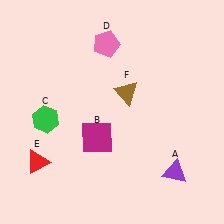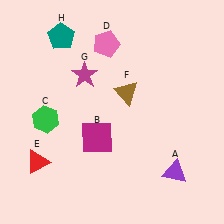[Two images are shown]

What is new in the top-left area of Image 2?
A magenta star (G) was added in the top-left area of Image 2.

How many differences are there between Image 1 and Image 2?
There are 2 differences between the two images.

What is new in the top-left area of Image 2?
A teal pentagon (H) was added in the top-left area of Image 2.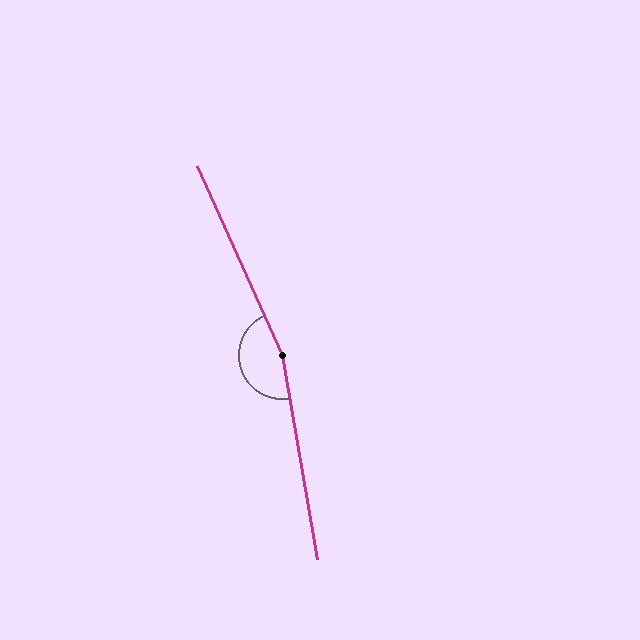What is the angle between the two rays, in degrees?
Approximately 166 degrees.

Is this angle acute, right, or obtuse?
It is obtuse.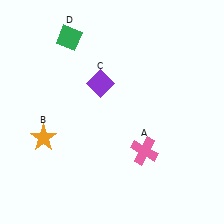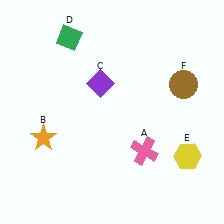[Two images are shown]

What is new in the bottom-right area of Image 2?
A yellow hexagon (E) was added in the bottom-right area of Image 2.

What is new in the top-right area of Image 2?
A brown circle (F) was added in the top-right area of Image 2.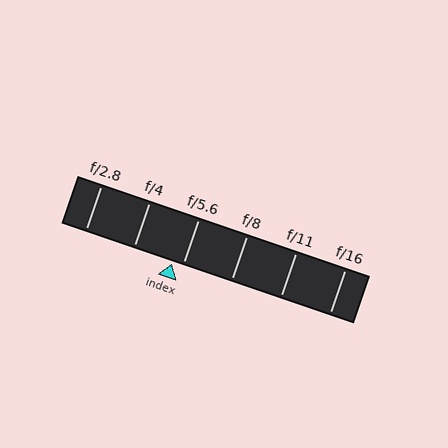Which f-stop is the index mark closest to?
The index mark is closest to f/5.6.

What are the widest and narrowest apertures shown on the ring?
The widest aperture shown is f/2.8 and the narrowest is f/16.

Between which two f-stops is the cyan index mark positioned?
The index mark is between f/4 and f/5.6.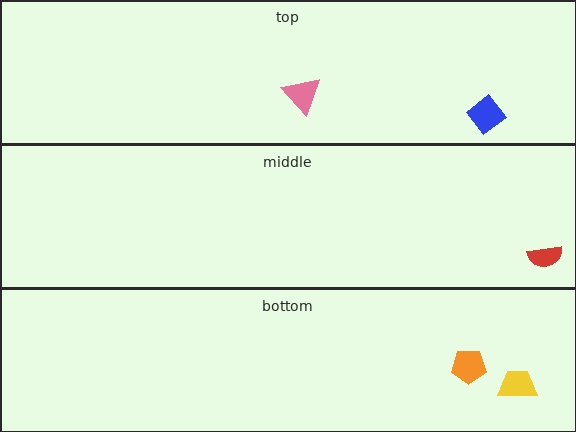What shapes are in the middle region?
The red semicircle.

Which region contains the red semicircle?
The middle region.